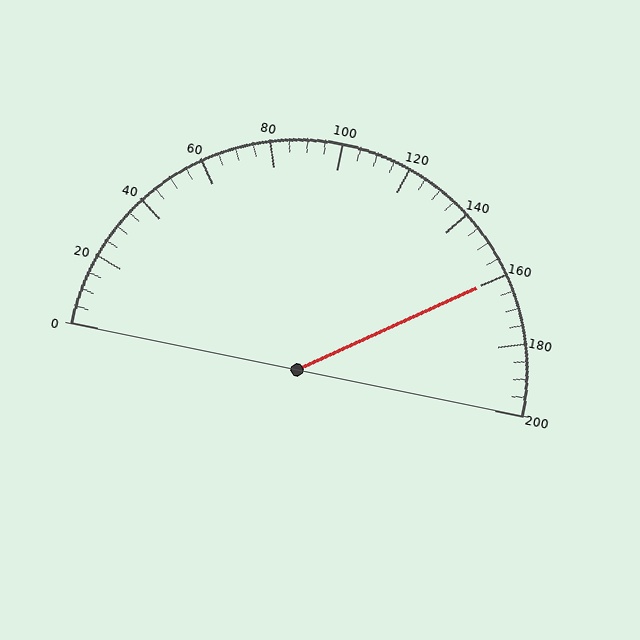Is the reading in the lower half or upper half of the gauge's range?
The reading is in the upper half of the range (0 to 200).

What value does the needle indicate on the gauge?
The needle indicates approximately 160.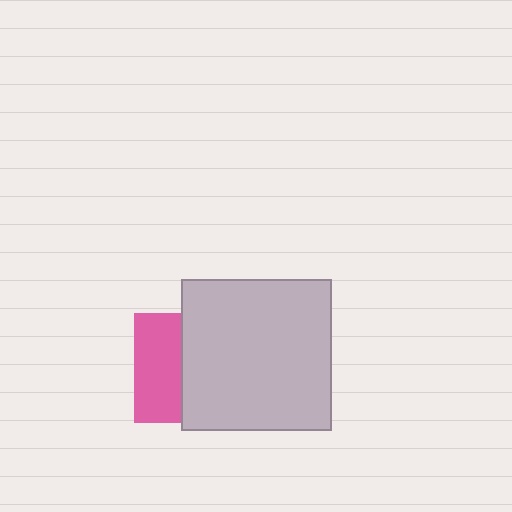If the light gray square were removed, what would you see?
You would see the complete pink square.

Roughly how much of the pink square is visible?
A small part of it is visible (roughly 43%).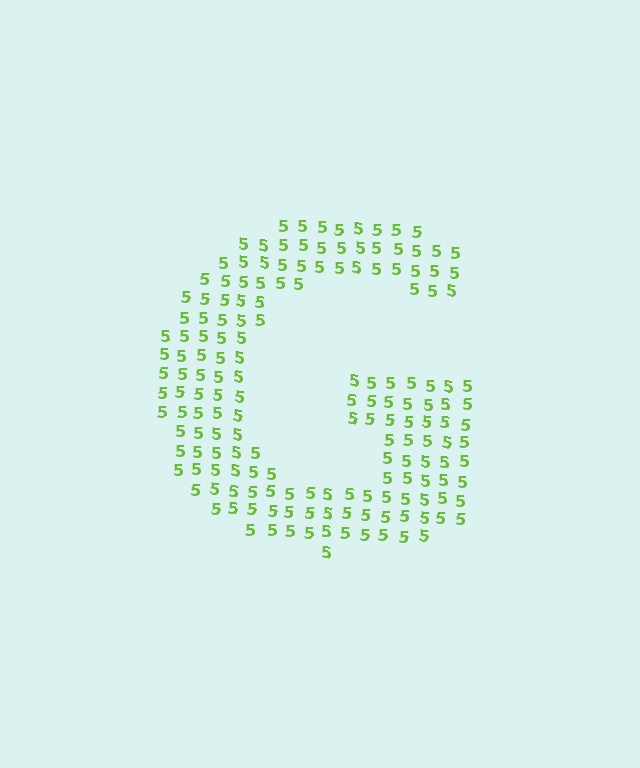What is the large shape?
The large shape is the letter G.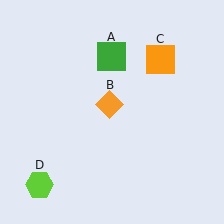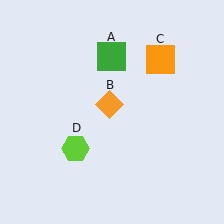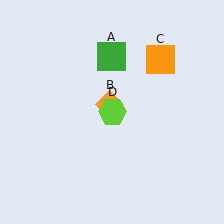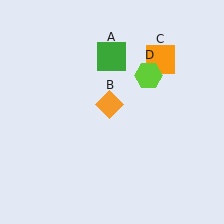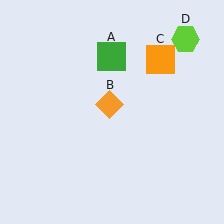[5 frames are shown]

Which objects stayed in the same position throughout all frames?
Green square (object A) and orange diamond (object B) and orange square (object C) remained stationary.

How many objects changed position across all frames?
1 object changed position: lime hexagon (object D).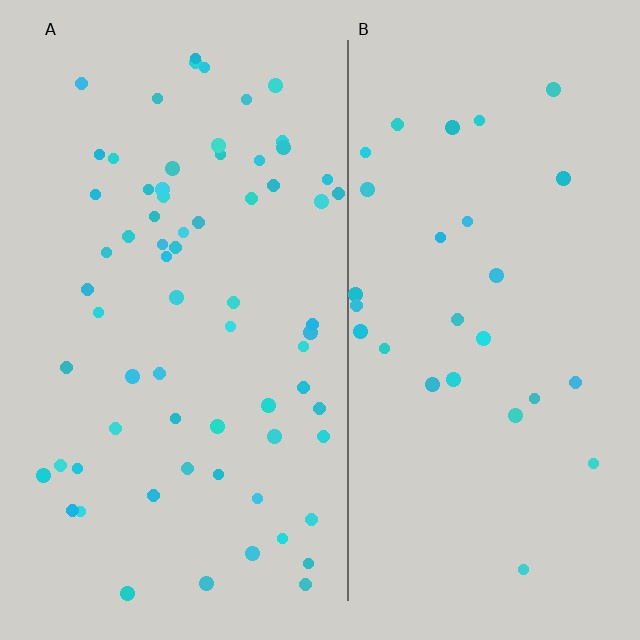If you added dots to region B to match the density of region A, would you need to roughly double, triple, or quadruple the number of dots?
Approximately double.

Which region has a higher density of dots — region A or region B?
A (the left).